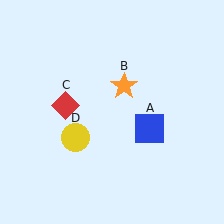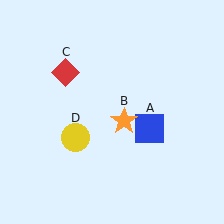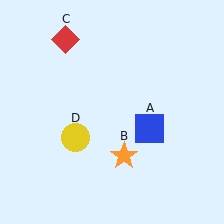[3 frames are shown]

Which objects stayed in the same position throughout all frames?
Blue square (object A) and yellow circle (object D) remained stationary.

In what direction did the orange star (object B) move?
The orange star (object B) moved down.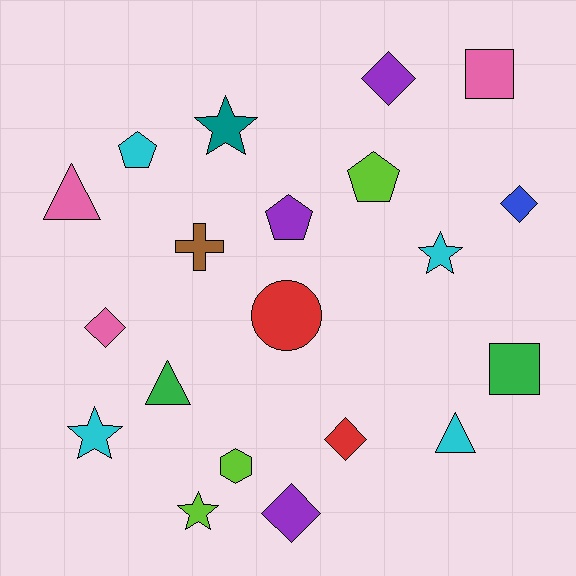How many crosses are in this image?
There is 1 cross.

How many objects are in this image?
There are 20 objects.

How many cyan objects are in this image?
There are 4 cyan objects.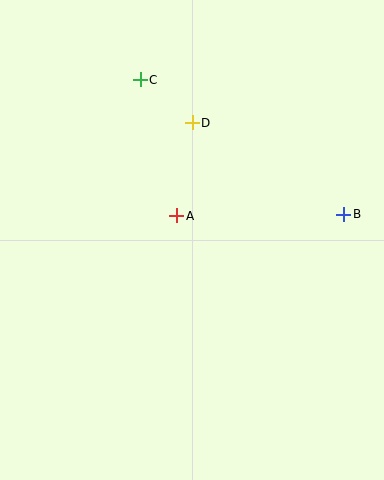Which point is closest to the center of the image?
Point A at (177, 216) is closest to the center.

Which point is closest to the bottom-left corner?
Point A is closest to the bottom-left corner.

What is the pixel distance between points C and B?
The distance between C and B is 244 pixels.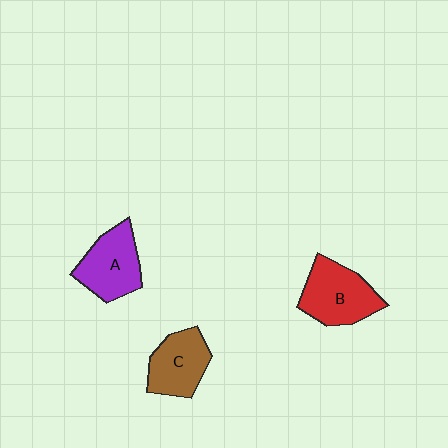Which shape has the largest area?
Shape B (red).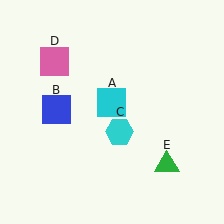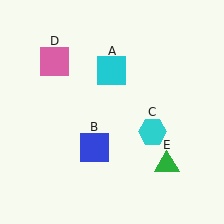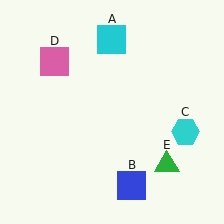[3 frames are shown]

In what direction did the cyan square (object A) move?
The cyan square (object A) moved up.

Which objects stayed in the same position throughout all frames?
Pink square (object D) and green triangle (object E) remained stationary.